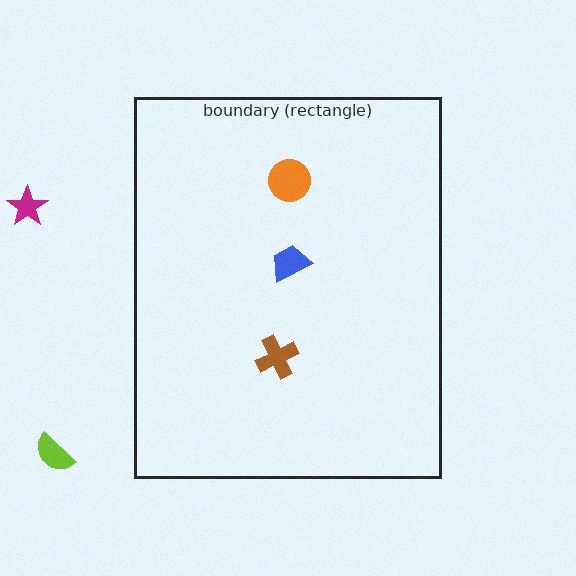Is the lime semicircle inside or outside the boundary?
Outside.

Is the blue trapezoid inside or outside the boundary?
Inside.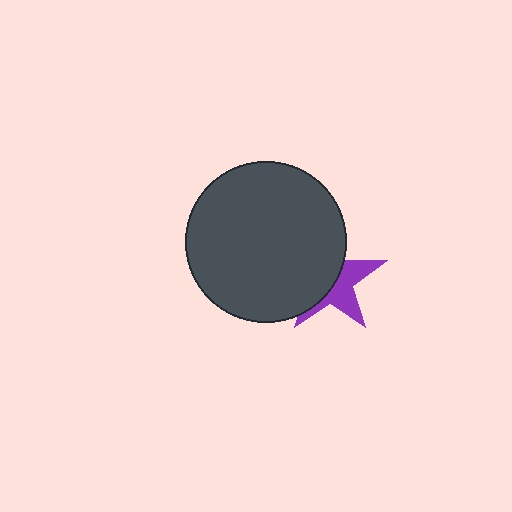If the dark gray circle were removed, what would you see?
You would see the complete purple star.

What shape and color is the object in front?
The object in front is a dark gray circle.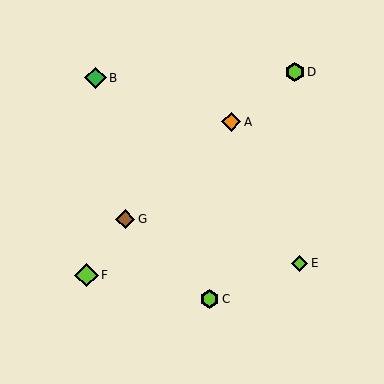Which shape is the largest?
The lime diamond (labeled F) is the largest.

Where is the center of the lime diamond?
The center of the lime diamond is at (299, 263).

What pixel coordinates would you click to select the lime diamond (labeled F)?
Click at (86, 275) to select the lime diamond F.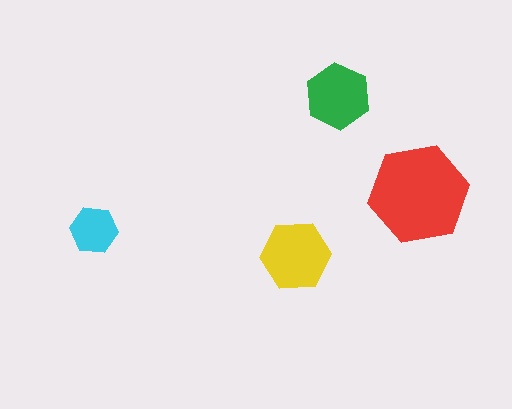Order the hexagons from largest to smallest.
the red one, the yellow one, the green one, the cyan one.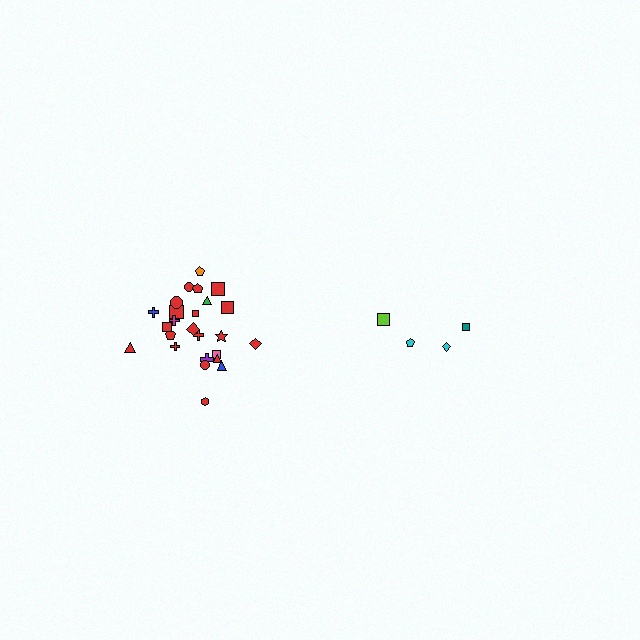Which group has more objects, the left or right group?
The left group.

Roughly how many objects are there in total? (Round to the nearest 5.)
Roughly 30 objects in total.